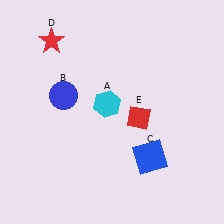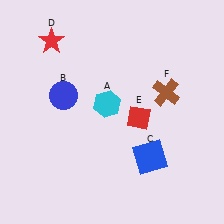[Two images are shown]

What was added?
A brown cross (F) was added in Image 2.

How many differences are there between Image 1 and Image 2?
There is 1 difference between the two images.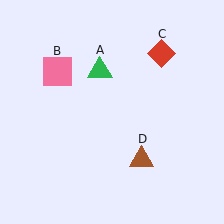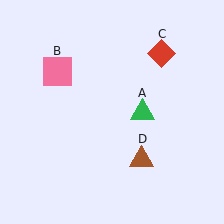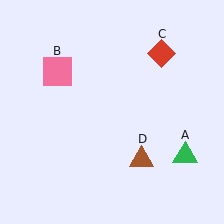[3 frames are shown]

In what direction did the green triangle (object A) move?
The green triangle (object A) moved down and to the right.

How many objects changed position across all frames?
1 object changed position: green triangle (object A).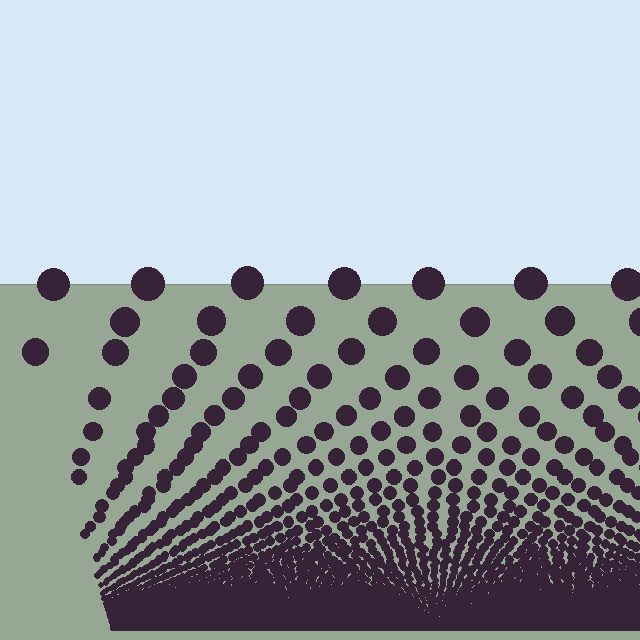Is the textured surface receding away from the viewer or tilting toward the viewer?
The surface appears to tilt toward the viewer. Texture elements get larger and sparser toward the top.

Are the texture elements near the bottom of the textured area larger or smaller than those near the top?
Smaller. The gradient is inverted — elements near the bottom are smaller and denser.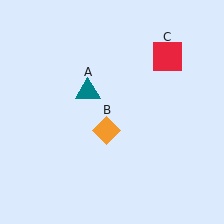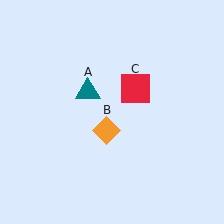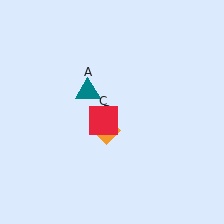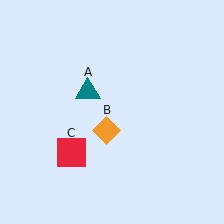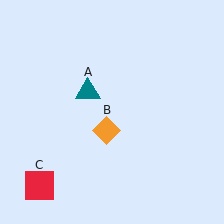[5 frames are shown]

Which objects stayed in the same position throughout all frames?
Teal triangle (object A) and orange diamond (object B) remained stationary.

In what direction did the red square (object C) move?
The red square (object C) moved down and to the left.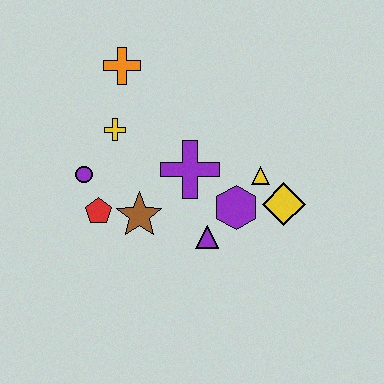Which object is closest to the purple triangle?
The purple hexagon is closest to the purple triangle.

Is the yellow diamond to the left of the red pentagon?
No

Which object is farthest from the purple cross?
The orange cross is farthest from the purple cross.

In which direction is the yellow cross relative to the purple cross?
The yellow cross is to the left of the purple cross.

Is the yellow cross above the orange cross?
No